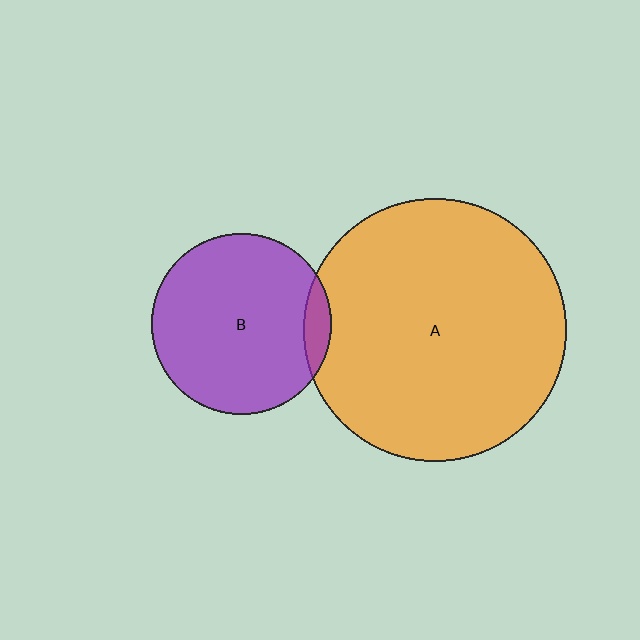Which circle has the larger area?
Circle A (orange).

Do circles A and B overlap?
Yes.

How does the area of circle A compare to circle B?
Approximately 2.1 times.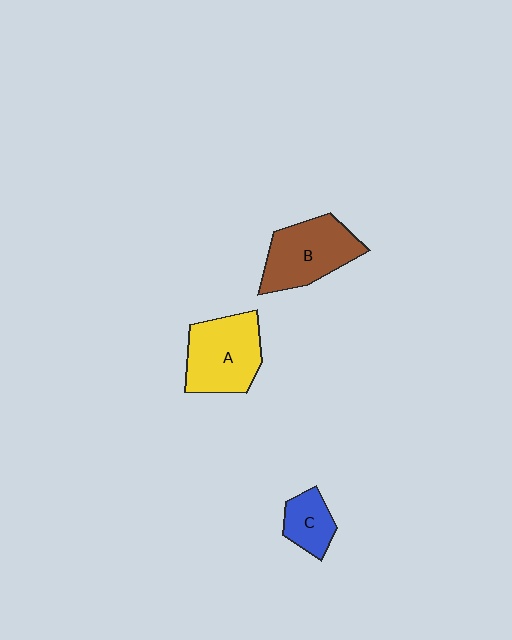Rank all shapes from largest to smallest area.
From largest to smallest: A (yellow), B (brown), C (blue).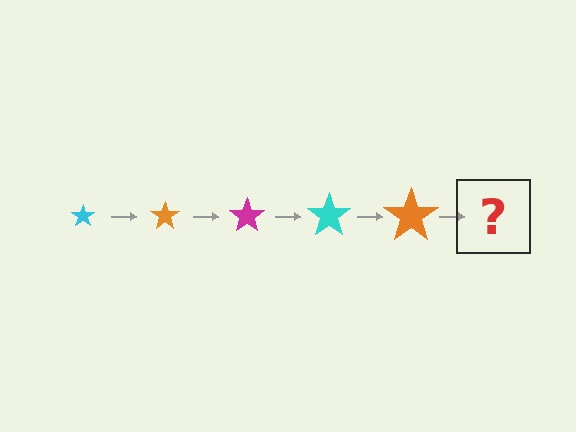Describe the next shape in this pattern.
It should be a magenta star, larger than the previous one.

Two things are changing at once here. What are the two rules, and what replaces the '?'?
The two rules are that the star grows larger each step and the color cycles through cyan, orange, and magenta. The '?' should be a magenta star, larger than the previous one.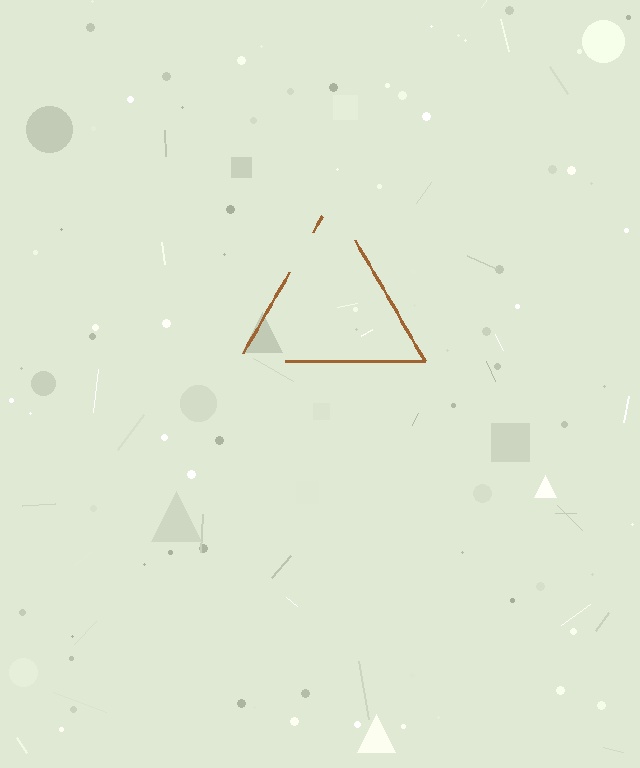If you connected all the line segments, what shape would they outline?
They would outline a triangle.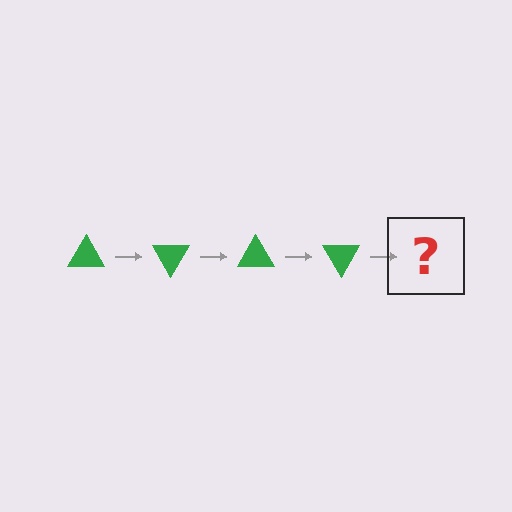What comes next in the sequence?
The next element should be a green triangle rotated 240 degrees.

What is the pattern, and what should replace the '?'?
The pattern is that the triangle rotates 60 degrees each step. The '?' should be a green triangle rotated 240 degrees.